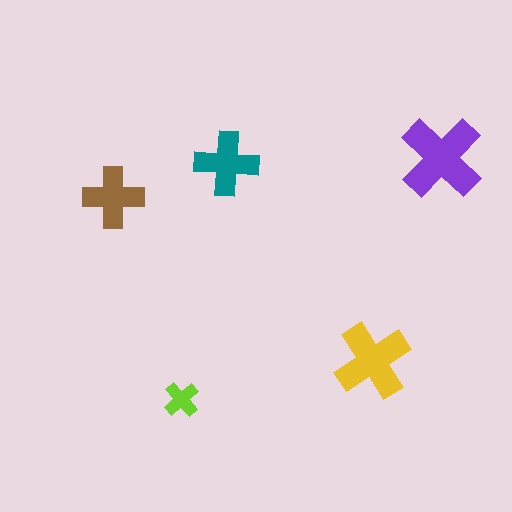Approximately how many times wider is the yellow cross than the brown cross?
About 1.5 times wider.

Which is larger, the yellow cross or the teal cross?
The yellow one.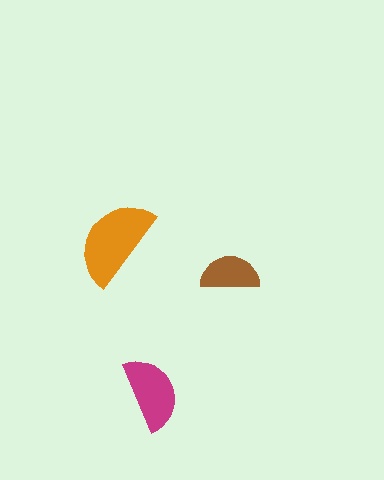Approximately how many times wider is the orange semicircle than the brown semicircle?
About 1.5 times wider.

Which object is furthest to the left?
The orange semicircle is leftmost.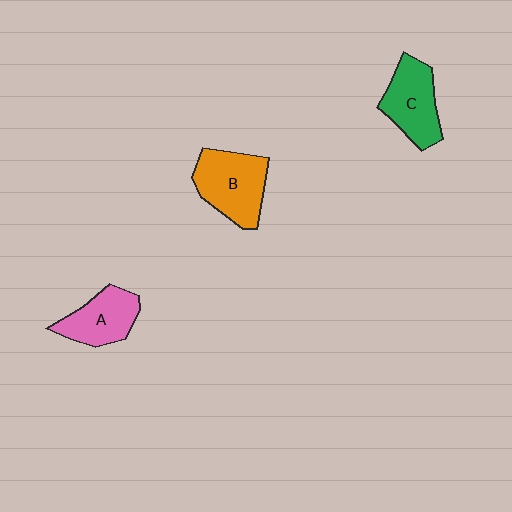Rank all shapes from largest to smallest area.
From largest to smallest: B (orange), C (green), A (pink).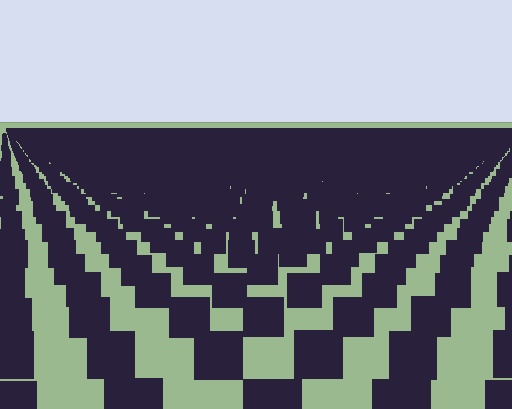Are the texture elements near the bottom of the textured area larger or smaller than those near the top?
Larger. Near the bottom, elements are closer to the viewer and appear at a bigger on-screen size.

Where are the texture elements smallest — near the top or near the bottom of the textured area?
Near the top.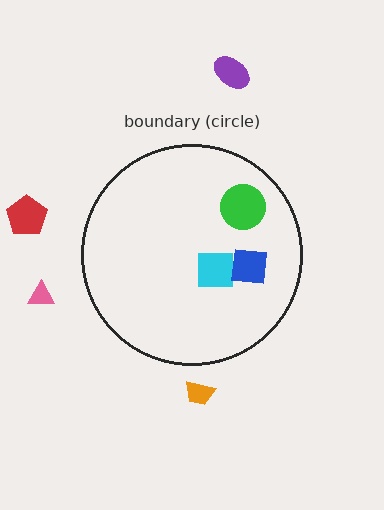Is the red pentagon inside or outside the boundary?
Outside.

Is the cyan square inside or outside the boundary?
Inside.